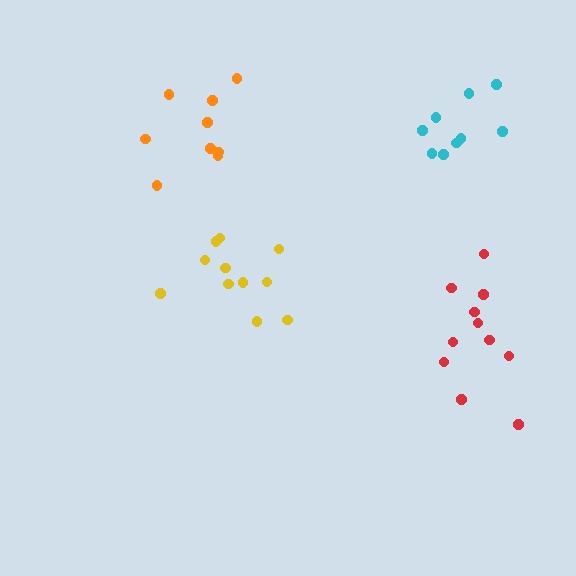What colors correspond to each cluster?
The clusters are colored: orange, red, yellow, cyan.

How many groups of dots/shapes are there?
There are 4 groups.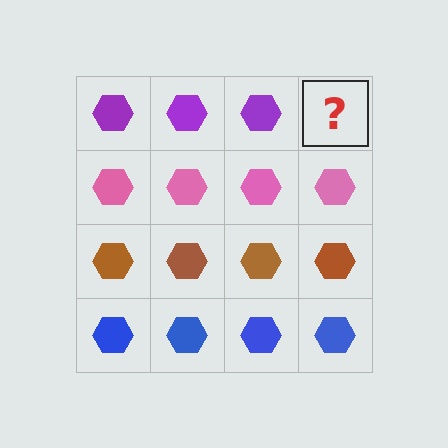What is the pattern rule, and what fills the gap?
The rule is that each row has a consistent color. The gap should be filled with a purple hexagon.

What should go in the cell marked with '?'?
The missing cell should contain a purple hexagon.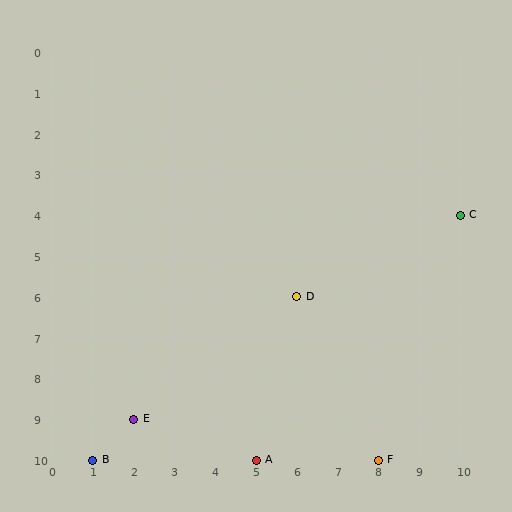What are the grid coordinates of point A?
Point A is at grid coordinates (5, 10).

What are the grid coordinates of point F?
Point F is at grid coordinates (8, 10).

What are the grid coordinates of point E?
Point E is at grid coordinates (2, 9).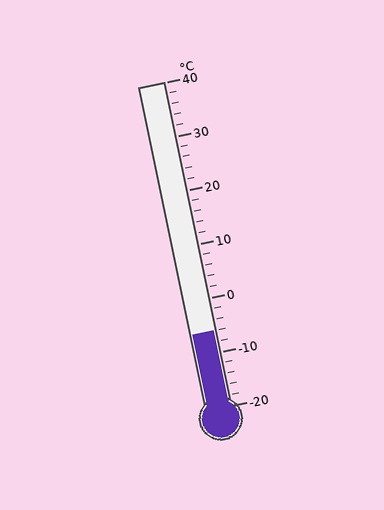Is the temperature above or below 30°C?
The temperature is below 30°C.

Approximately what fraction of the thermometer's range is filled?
The thermometer is filled to approximately 25% of its range.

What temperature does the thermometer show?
The thermometer shows approximately -6°C.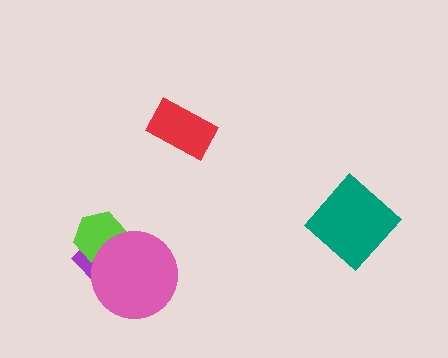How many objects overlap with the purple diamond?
2 objects overlap with the purple diamond.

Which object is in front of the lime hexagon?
The pink circle is in front of the lime hexagon.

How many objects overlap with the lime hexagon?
2 objects overlap with the lime hexagon.